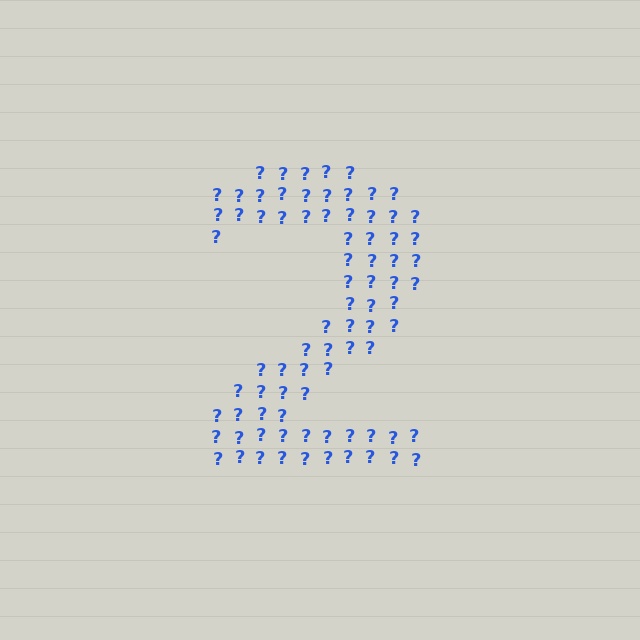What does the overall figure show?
The overall figure shows the digit 2.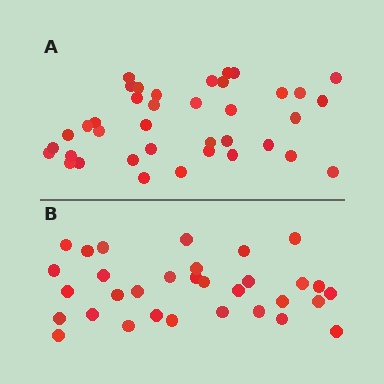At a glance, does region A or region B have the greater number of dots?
Region A (the top region) has more dots.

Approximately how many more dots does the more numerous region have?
Region A has about 6 more dots than region B.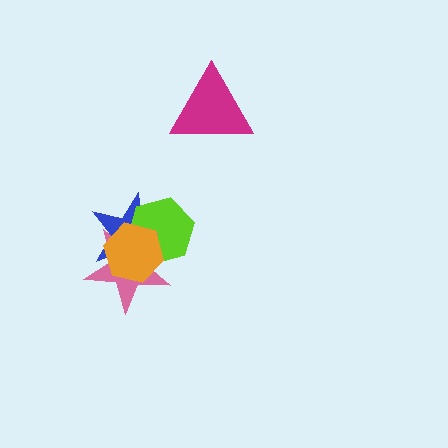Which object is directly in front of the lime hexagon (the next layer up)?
The pink star is directly in front of the lime hexagon.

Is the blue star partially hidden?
Yes, it is partially covered by another shape.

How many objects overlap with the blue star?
3 objects overlap with the blue star.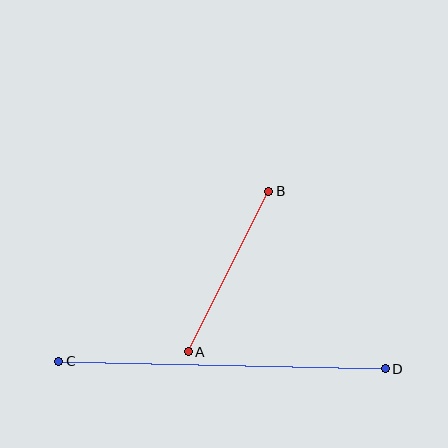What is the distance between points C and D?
The distance is approximately 327 pixels.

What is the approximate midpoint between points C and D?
The midpoint is at approximately (222, 365) pixels.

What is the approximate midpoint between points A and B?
The midpoint is at approximately (228, 272) pixels.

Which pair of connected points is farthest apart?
Points C and D are farthest apart.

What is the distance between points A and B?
The distance is approximately 180 pixels.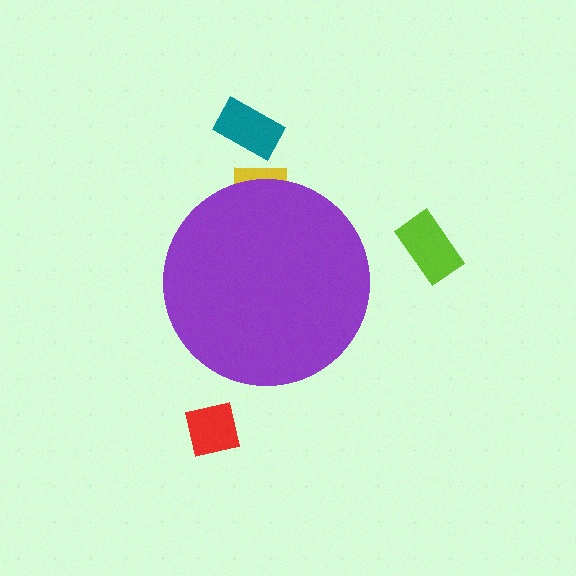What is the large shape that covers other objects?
A purple circle.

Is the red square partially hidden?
No, the red square is fully visible.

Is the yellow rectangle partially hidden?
Yes, the yellow rectangle is partially hidden behind the purple circle.